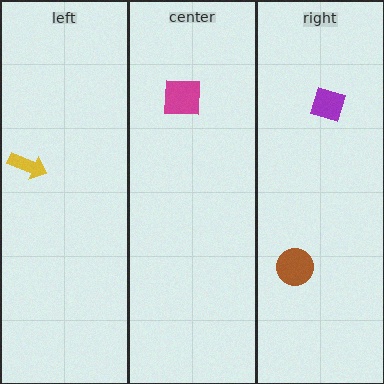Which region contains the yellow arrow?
The left region.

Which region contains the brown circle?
The right region.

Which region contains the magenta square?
The center region.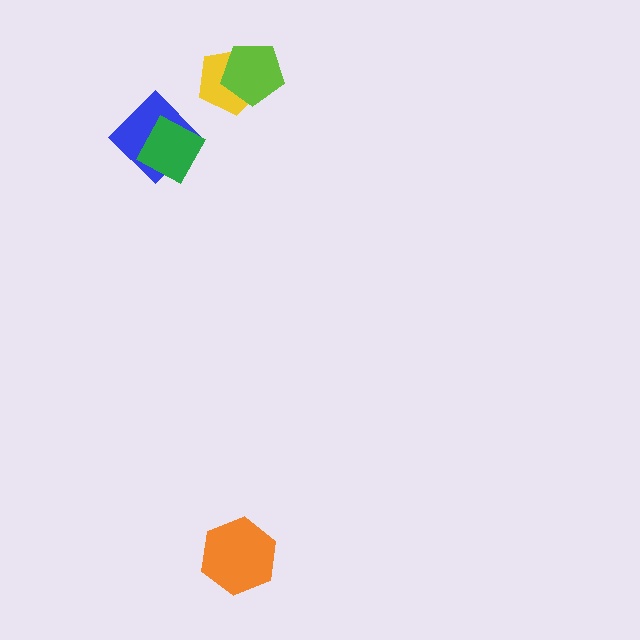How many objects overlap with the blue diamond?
1 object overlaps with the blue diamond.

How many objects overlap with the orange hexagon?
0 objects overlap with the orange hexagon.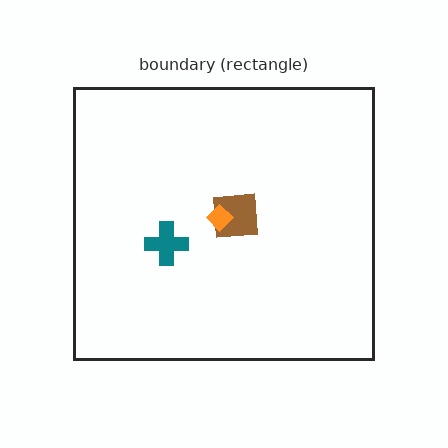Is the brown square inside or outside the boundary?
Inside.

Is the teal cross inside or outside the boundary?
Inside.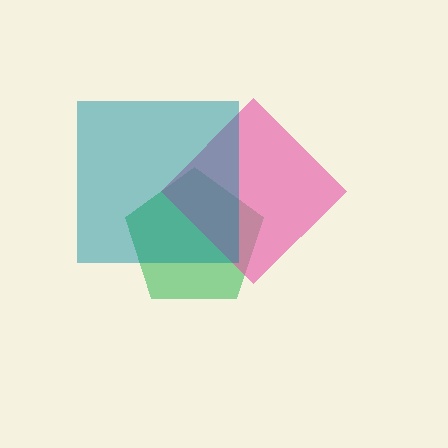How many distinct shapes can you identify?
There are 3 distinct shapes: a green pentagon, a pink diamond, a teal square.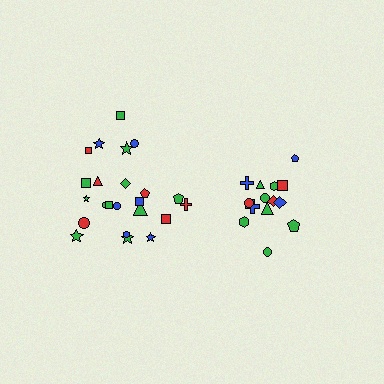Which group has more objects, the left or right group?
The left group.